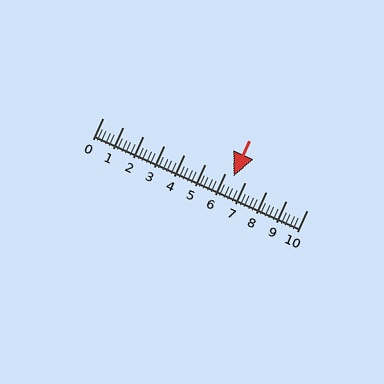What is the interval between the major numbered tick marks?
The major tick marks are spaced 1 units apart.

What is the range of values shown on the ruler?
The ruler shows values from 0 to 10.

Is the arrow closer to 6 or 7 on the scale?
The arrow is closer to 6.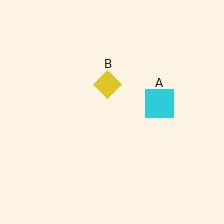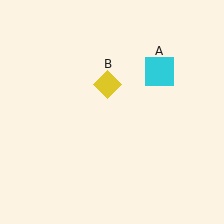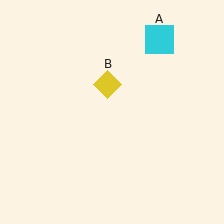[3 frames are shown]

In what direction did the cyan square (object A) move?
The cyan square (object A) moved up.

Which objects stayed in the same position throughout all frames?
Yellow diamond (object B) remained stationary.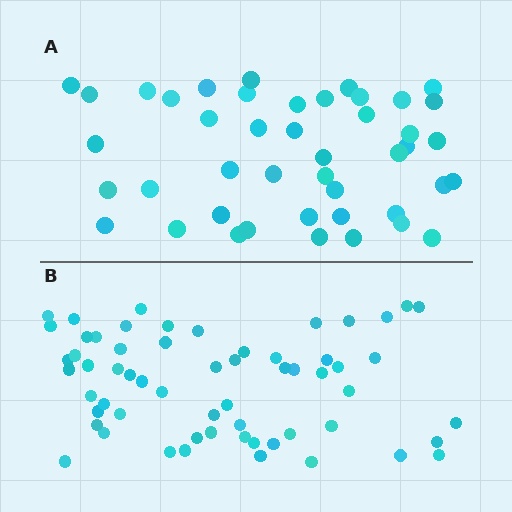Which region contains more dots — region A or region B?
Region B (the bottom region) has more dots.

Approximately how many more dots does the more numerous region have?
Region B has approximately 15 more dots than region A.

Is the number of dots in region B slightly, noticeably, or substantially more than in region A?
Region B has noticeably more, but not dramatically so. The ratio is roughly 1.4 to 1.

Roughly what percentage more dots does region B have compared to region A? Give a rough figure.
About 35% more.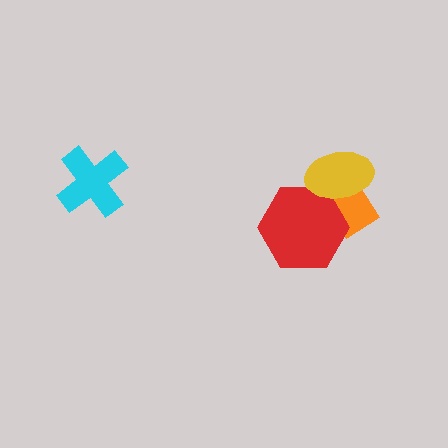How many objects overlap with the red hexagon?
2 objects overlap with the red hexagon.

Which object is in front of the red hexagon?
The yellow ellipse is in front of the red hexagon.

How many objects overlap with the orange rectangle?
2 objects overlap with the orange rectangle.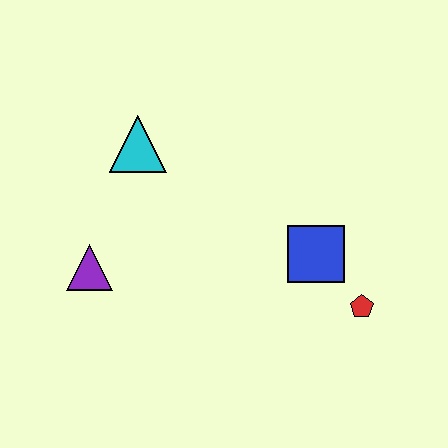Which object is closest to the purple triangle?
The cyan triangle is closest to the purple triangle.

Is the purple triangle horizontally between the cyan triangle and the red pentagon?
No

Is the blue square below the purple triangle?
No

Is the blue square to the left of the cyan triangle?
No